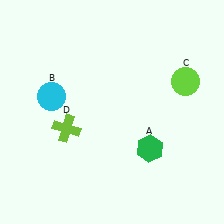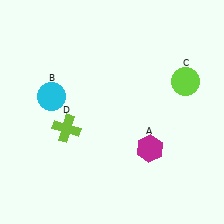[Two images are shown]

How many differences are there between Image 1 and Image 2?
There is 1 difference between the two images.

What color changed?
The hexagon (A) changed from green in Image 1 to magenta in Image 2.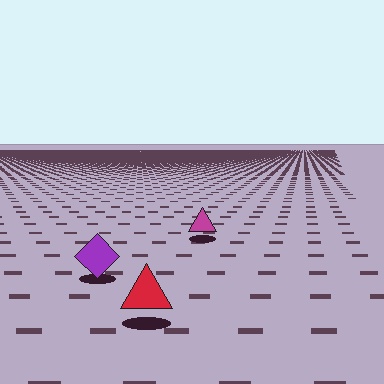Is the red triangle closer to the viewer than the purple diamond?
Yes. The red triangle is closer — you can tell from the texture gradient: the ground texture is coarser near it.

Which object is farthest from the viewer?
The magenta triangle is farthest from the viewer. It appears smaller and the ground texture around it is denser.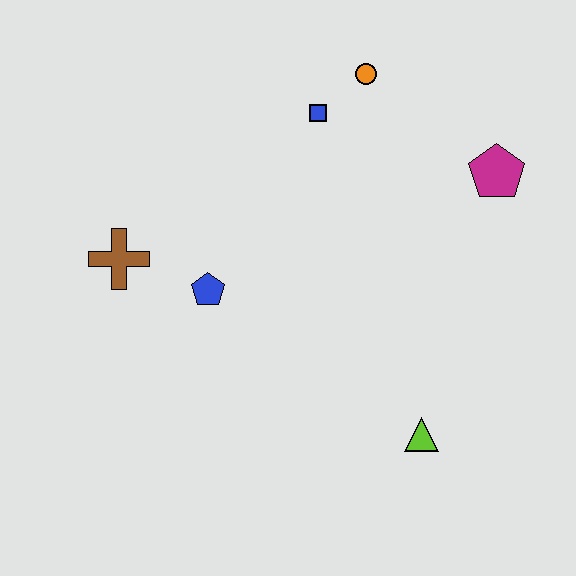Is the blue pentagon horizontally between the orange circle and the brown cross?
Yes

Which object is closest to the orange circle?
The blue square is closest to the orange circle.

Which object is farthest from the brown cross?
The magenta pentagon is farthest from the brown cross.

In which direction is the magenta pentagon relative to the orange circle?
The magenta pentagon is to the right of the orange circle.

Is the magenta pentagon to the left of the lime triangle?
No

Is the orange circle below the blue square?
No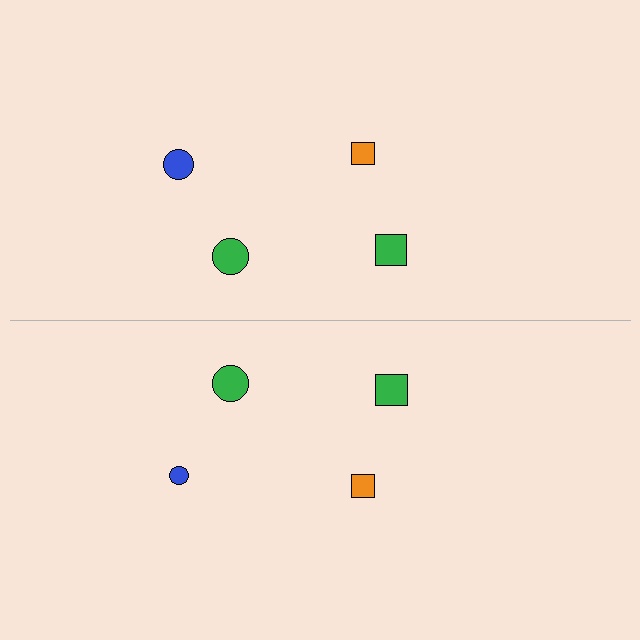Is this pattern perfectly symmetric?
No, the pattern is not perfectly symmetric. The blue circle on the bottom side has a different size than its mirror counterpart.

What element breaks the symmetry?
The blue circle on the bottom side has a different size than its mirror counterpart.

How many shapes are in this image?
There are 8 shapes in this image.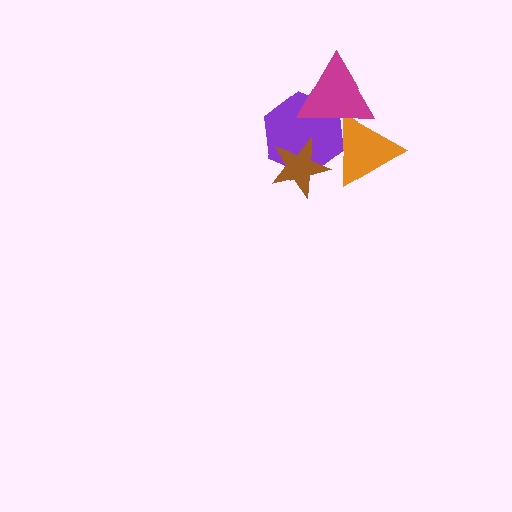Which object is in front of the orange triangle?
The magenta triangle is in front of the orange triangle.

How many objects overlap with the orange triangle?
2 objects overlap with the orange triangle.